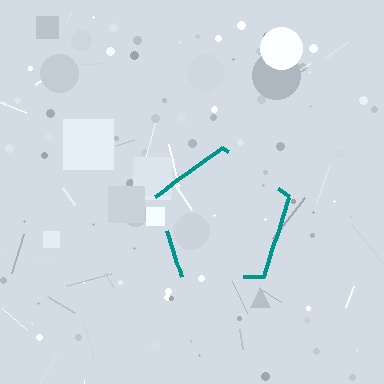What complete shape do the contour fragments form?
The contour fragments form a pentagon.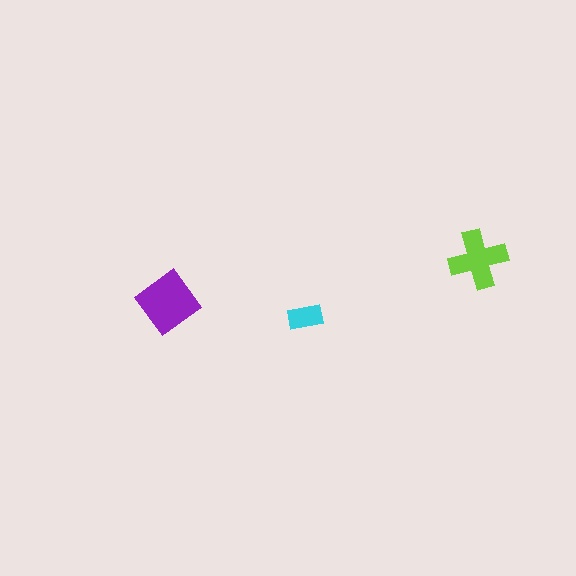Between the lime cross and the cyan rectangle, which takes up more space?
The lime cross.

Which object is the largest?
The purple diamond.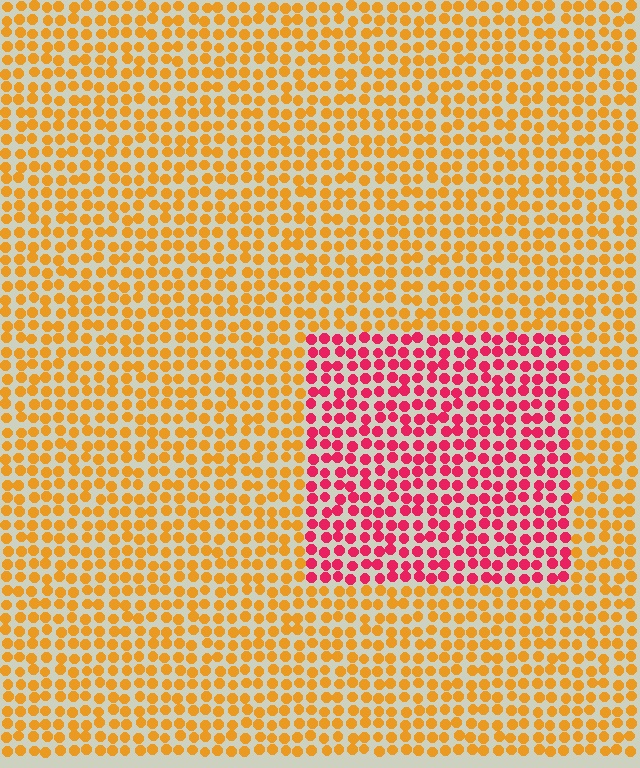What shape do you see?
I see a rectangle.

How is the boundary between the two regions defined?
The boundary is defined purely by a slight shift in hue (about 55 degrees). Spacing, size, and orientation are identical on both sides.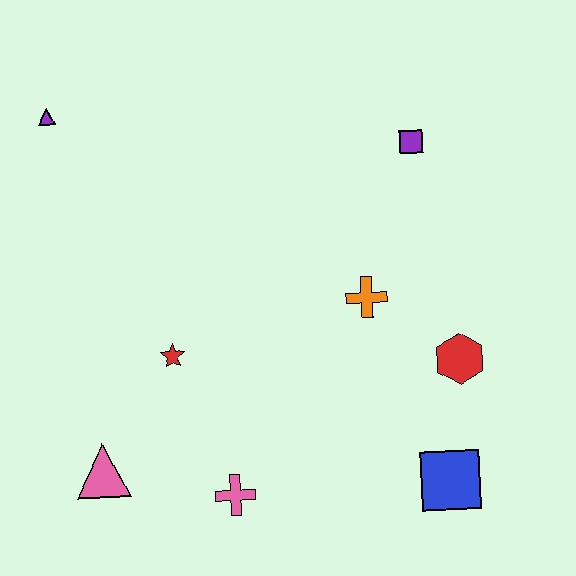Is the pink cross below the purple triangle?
Yes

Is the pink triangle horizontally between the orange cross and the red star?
No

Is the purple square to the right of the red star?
Yes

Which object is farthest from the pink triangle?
The purple square is farthest from the pink triangle.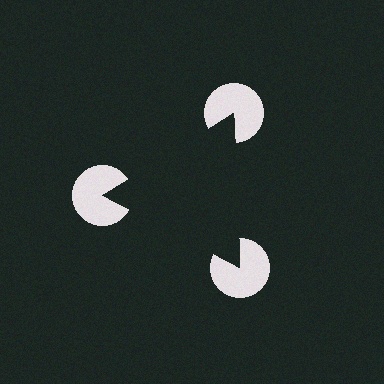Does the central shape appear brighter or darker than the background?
It typically appears slightly darker than the background, even though no actual brightness change is drawn.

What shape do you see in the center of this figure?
An illusory triangle — its edges are inferred from the aligned wedge cuts in the pac-man discs, not physically drawn.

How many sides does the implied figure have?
3 sides.